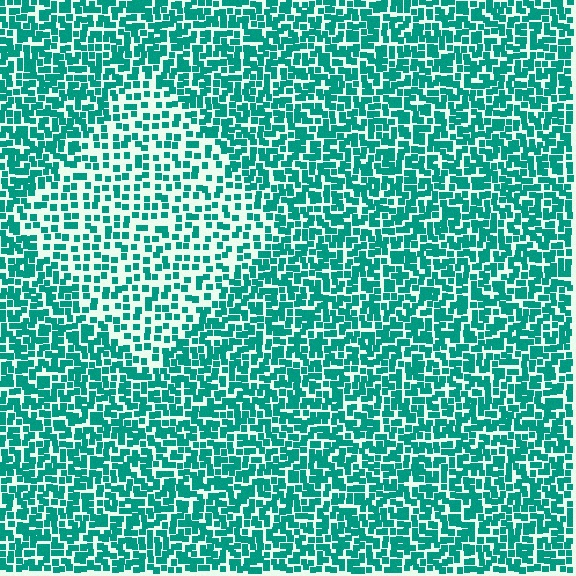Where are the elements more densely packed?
The elements are more densely packed outside the diamond boundary.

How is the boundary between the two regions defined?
The boundary is defined by a change in element density (approximately 1.9x ratio). All elements are the same color, size, and shape.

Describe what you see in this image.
The image contains small teal elements arranged at two different densities. A diamond-shaped region is visible where the elements are less densely packed than the surrounding area.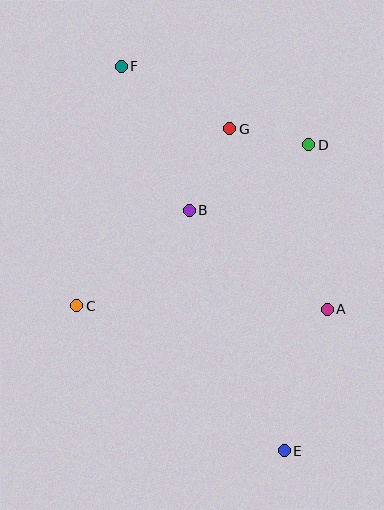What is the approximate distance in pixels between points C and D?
The distance between C and D is approximately 282 pixels.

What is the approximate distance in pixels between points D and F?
The distance between D and F is approximately 204 pixels.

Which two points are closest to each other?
Points D and G are closest to each other.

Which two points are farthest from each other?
Points E and F are farthest from each other.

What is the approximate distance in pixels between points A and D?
The distance between A and D is approximately 165 pixels.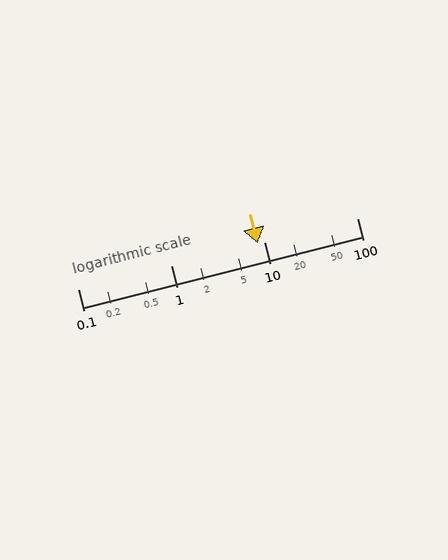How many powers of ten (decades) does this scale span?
The scale spans 3 decades, from 0.1 to 100.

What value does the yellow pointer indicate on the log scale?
The pointer indicates approximately 8.5.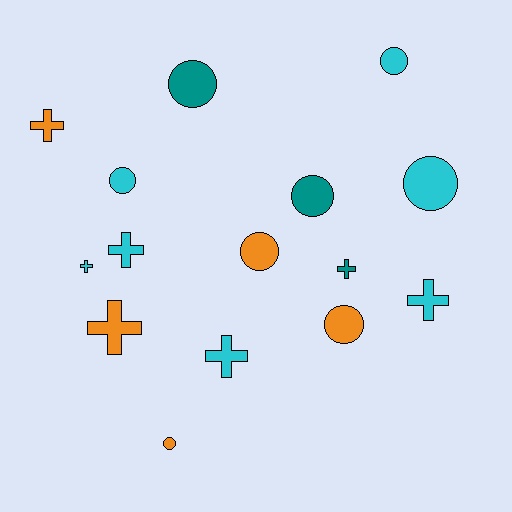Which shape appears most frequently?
Circle, with 8 objects.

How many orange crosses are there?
There are 2 orange crosses.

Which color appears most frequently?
Cyan, with 7 objects.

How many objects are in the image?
There are 15 objects.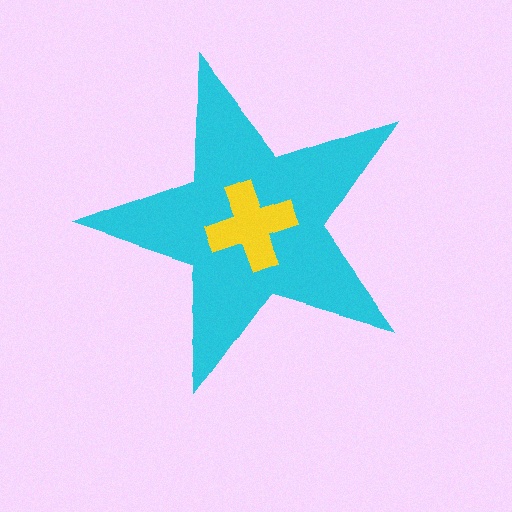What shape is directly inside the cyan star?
The yellow cross.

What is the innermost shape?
The yellow cross.